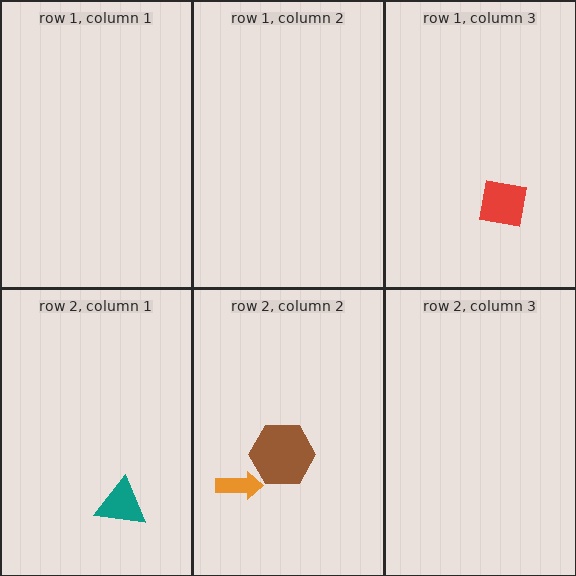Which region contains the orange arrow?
The row 2, column 2 region.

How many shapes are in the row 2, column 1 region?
1.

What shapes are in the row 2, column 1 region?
The teal triangle.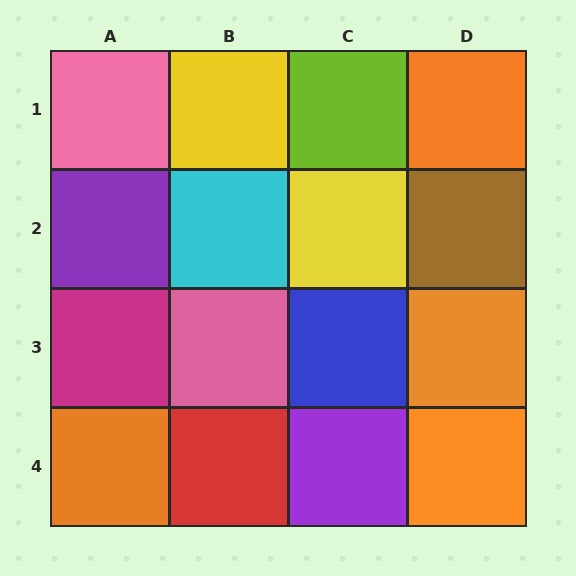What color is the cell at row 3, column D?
Orange.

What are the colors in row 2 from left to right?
Purple, cyan, yellow, brown.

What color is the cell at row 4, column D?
Orange.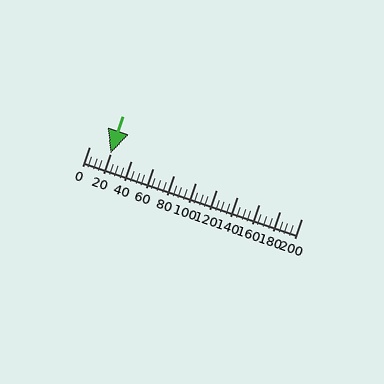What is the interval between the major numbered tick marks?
The major tick marks are spaced 20 units apart.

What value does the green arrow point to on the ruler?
The green arrow points to approximately 20.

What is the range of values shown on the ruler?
The ruler shows values from 0 to 200.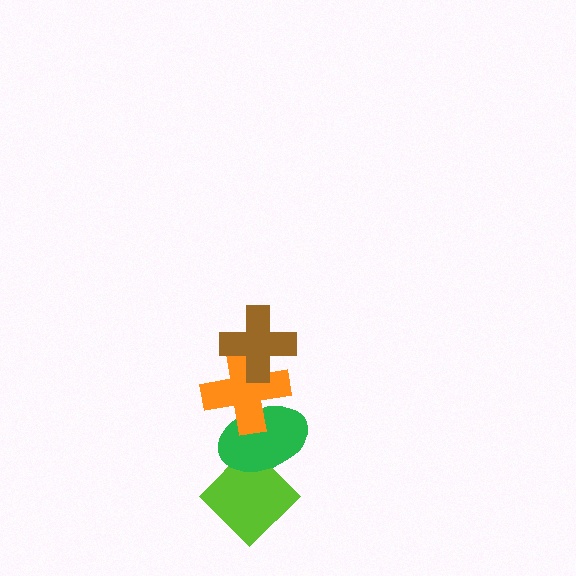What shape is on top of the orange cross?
The brown cross is on top of the orange cross.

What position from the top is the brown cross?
The brown cross is 1st from the top.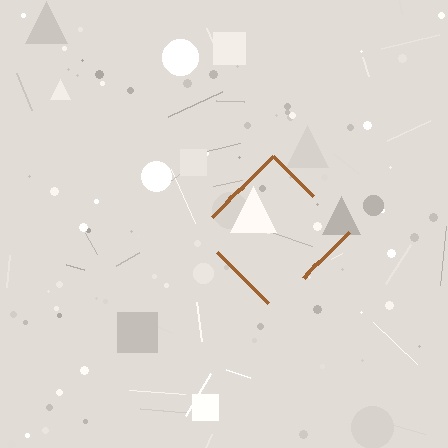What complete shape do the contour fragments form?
The contour fragments form a diamond.